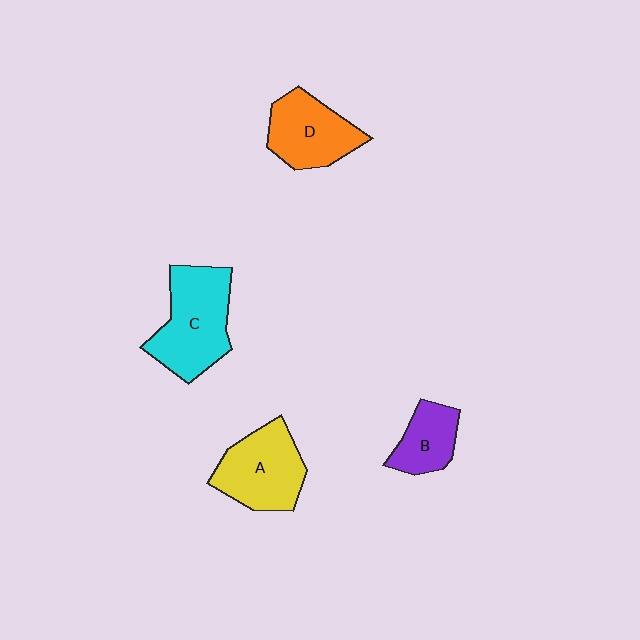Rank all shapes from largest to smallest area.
From largest to smallest: C (cyan), A (yellow), D (orange), B (purple).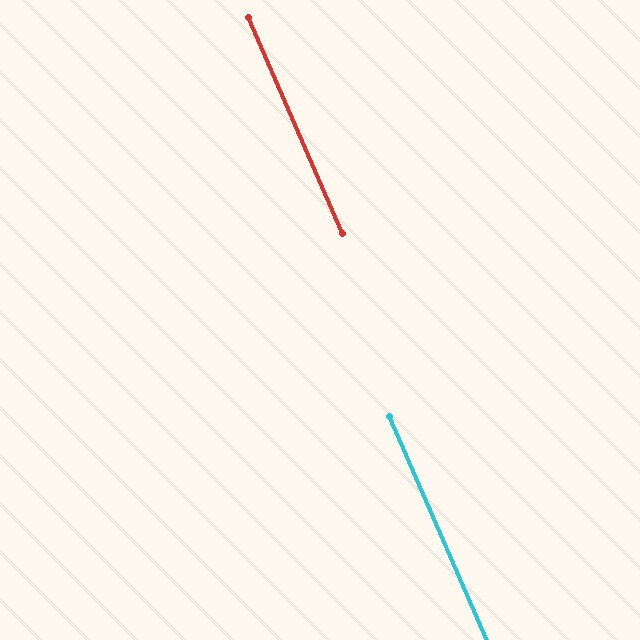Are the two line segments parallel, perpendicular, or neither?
Parallel — their directions differ by only 0.0°.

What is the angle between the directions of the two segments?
Approximately 0 degrees.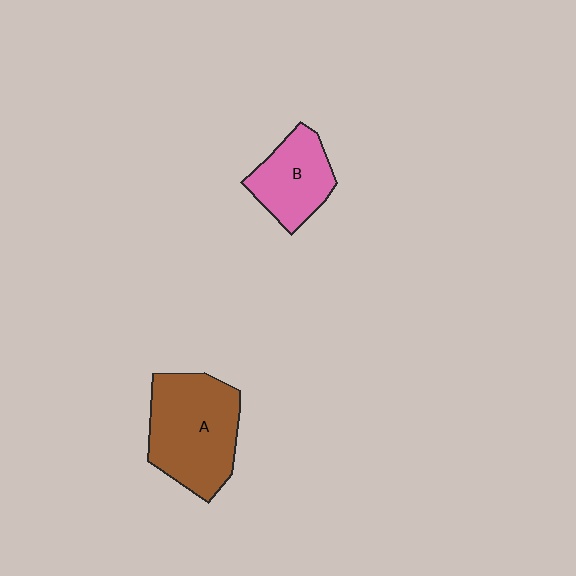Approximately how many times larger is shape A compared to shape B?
Approximately 1.6 times.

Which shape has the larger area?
Shape A (brown).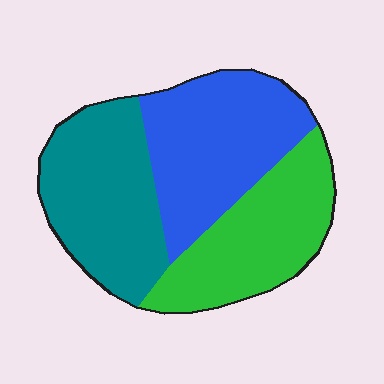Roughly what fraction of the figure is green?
Green covers roughly 30% of the figure.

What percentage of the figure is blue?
Blue covers roughly 35% of the figure.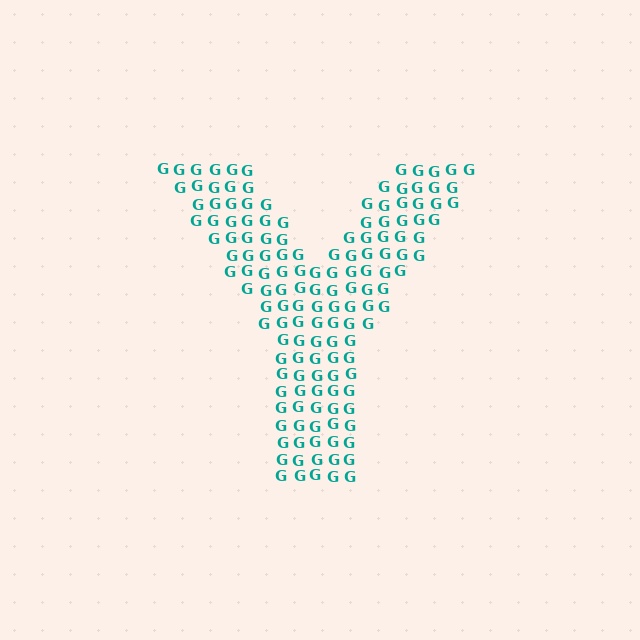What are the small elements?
The small elements are letter G's.